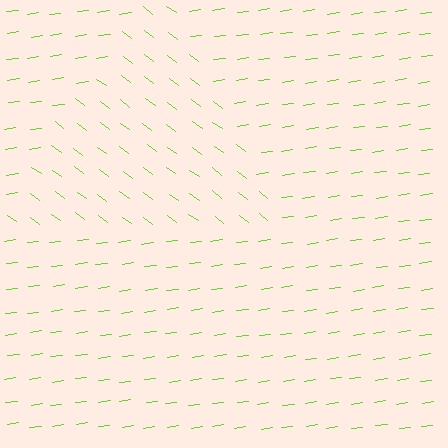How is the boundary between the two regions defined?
The boundary is defined purely by a change in line orientation (approximately 45 degrees difference). All lines are the same color and thickness.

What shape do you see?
I see a triangle.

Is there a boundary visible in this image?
Yes, there is a texture boundary formed by a change in line orientation.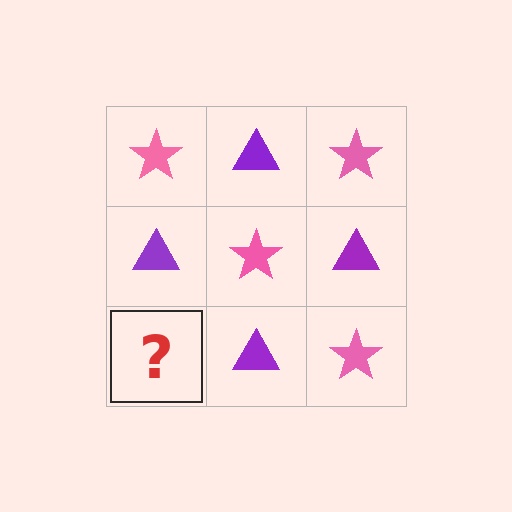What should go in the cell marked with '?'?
The missing cell should contain a pink star.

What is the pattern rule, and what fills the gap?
The rule is that it alternates pink star and purple triangle in a checkerboard pattern. The gap should be filled with a pink star.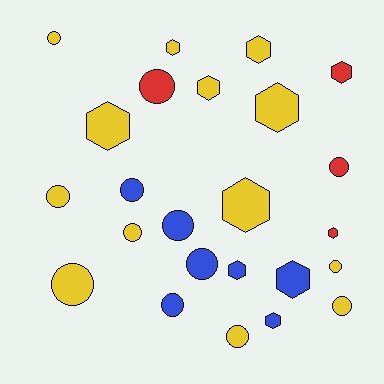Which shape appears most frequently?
Circle, with 13 objects.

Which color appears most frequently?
Yellow, with 13 objects.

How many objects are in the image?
There are 24 objects.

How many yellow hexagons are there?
There are 6 yellow hexagons.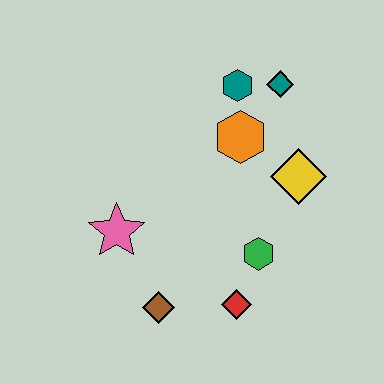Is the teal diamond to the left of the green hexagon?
No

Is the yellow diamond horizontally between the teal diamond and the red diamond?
No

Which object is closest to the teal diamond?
The teal hexagon is closest to the teal diamond.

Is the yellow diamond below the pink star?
No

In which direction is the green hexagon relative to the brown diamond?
The green hexagon is to the right of the brown diamond.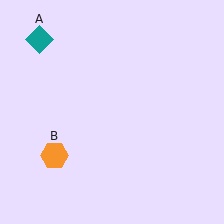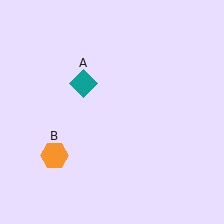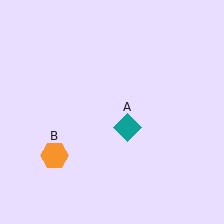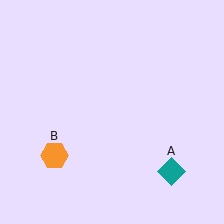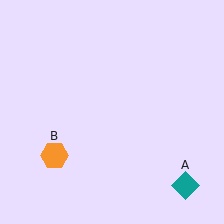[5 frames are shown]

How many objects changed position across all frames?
1 object changed position: teal diamond (object A).